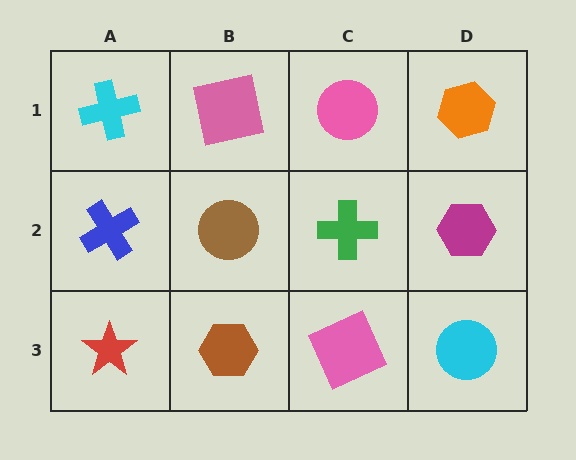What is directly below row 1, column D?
A magenta hexagon.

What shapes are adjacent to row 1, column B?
A brown circle (row 2, column B), a cyan cross (row 1, column A), a pink circle (row 1, column C).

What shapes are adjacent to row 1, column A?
A blue cross (row 2, column A), a pink square (row 1, column B).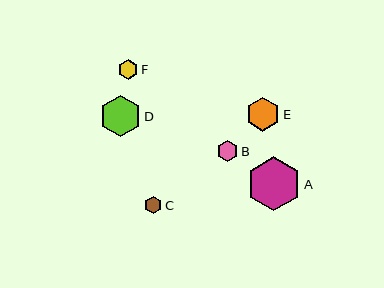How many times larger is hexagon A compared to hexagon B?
Hexagon A is approximately 2.5 times the size of hexagon B.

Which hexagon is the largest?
Hexagon A is the largest with a size of approximately 54 pixels.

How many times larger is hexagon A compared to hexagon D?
Hexagon A is approximately 1.3 times the size of hexagon D.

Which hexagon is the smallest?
Hexagon C is the smallest with a size of approximately 17 pixels.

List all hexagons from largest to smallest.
From largest to smallest: A, D, E, B, F, C.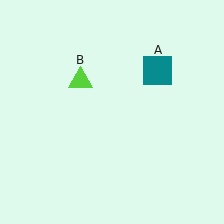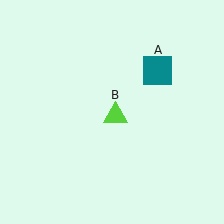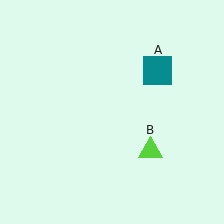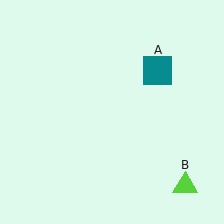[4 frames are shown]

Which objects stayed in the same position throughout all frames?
Teal square (object A) remained stationary.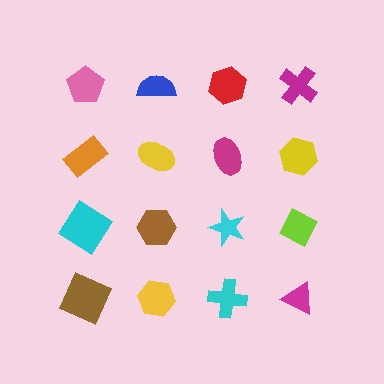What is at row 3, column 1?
A cyan diamond.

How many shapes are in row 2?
4 shapes.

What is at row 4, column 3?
A cyan cross.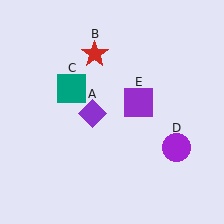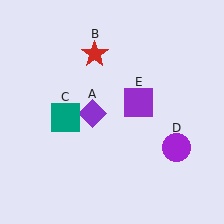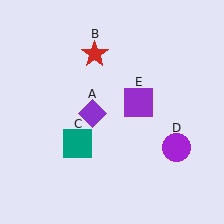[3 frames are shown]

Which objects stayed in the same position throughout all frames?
Purple diamond (object A) and red star (object B) and purple circle (object D) and purple square (object E) remained stationary.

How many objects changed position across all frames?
1 object changed position: teal square (object C).